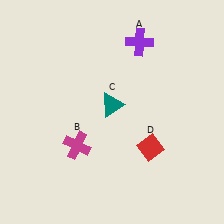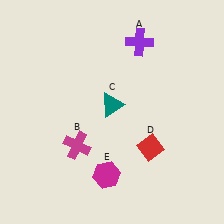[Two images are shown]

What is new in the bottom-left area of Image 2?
A magenta hexagon (E) was added in the bottom-left area of Image 2.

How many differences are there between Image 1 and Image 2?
There is 1 difference between the two images.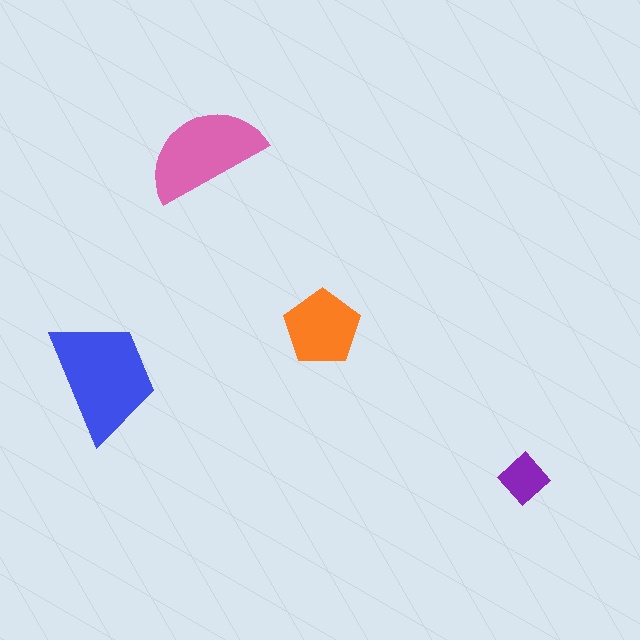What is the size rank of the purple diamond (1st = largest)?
4th.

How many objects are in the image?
There are 4 objects in the image.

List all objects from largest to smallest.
The blue trapezoid, the pink semicircle, the orange pentagon, the purple diamond.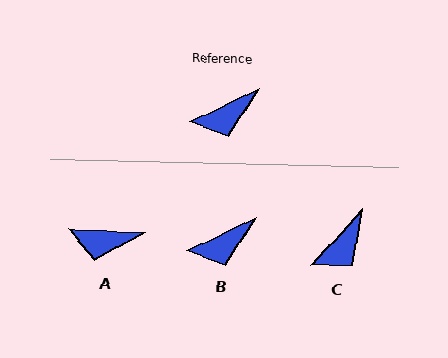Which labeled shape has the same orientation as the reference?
B.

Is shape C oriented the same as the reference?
No, it is off by about 22 degrees.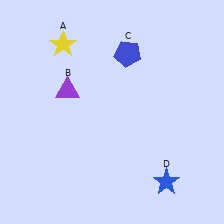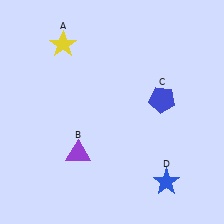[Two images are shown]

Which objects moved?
The objects that moved are: the purple triangle (B), the blue pentagon (C).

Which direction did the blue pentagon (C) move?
The blue pentagon (C) moved down.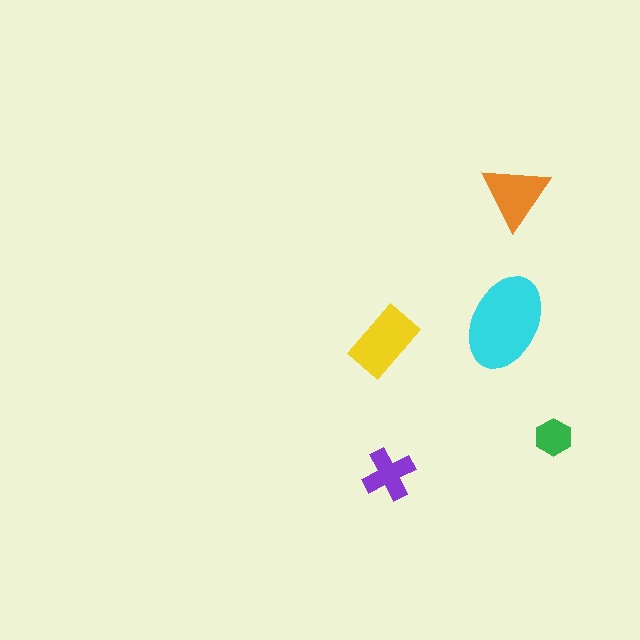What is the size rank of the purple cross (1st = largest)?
4th.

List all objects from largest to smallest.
The cyan ellipse, the yellow rectangle, the orange triangle, the purple cross, the green hexagon.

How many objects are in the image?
There are 5 objects in the image.